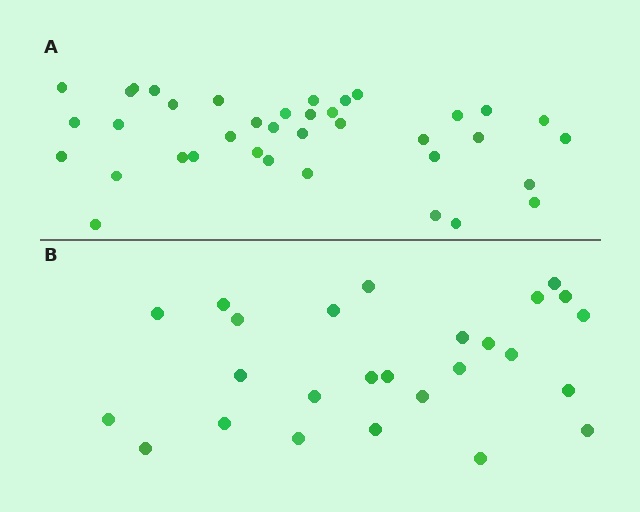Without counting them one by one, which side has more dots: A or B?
Region A (the top region) has more dots.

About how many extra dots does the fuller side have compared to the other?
Region A has roughly 12 or so more dots than region B.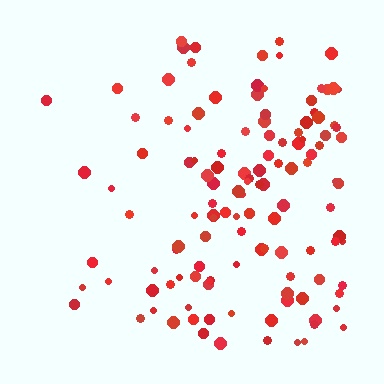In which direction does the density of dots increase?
From left to right, with the right side densest.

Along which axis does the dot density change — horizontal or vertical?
Horizontal.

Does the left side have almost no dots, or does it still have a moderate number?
Still a moderate number, just noticeably fewer than the right.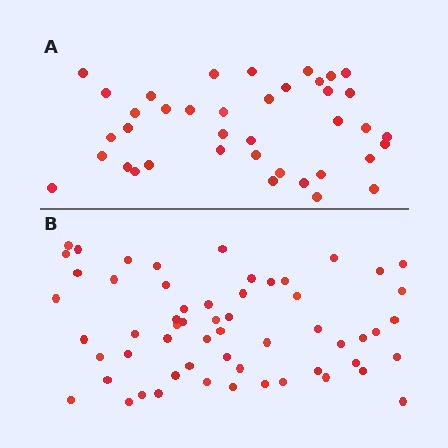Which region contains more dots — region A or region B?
Region B (the bottom region) has more dots.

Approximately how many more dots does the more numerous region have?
Region B has approximately 20 more dots than region A.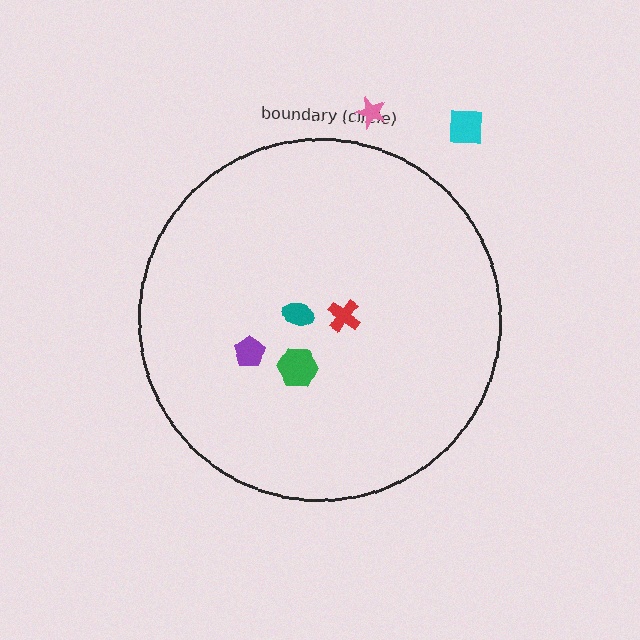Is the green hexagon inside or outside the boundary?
Inside.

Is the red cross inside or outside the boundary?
Inside.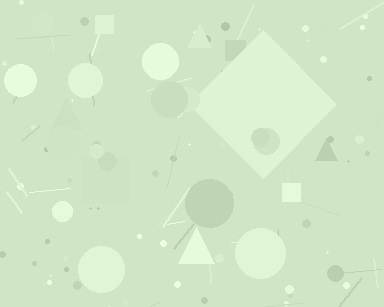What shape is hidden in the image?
A diamond is hidden in the image.